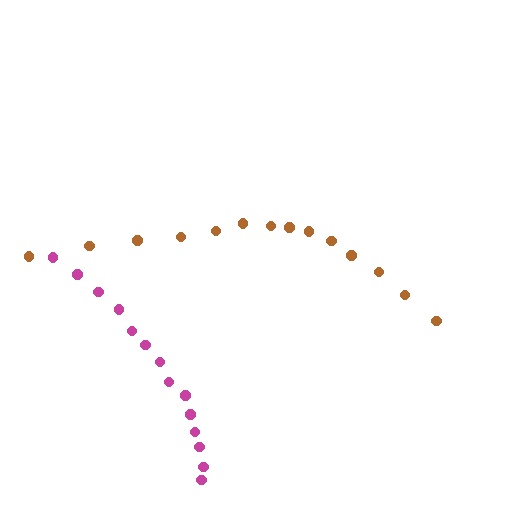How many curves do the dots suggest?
There are 2 distinct paths.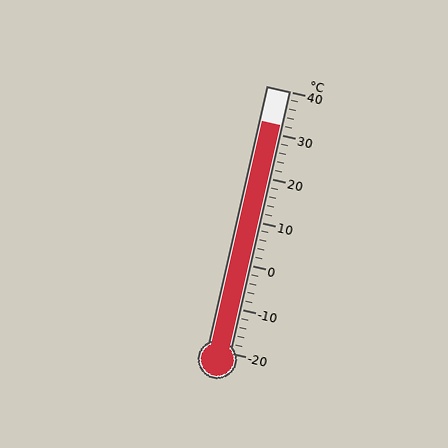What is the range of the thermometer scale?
The thermometer scale ranges from -20°C to 40°C.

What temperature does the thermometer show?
The thermometer shows approximately 32°C.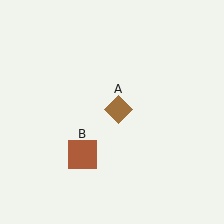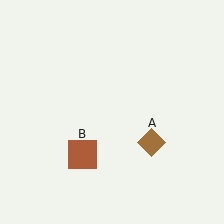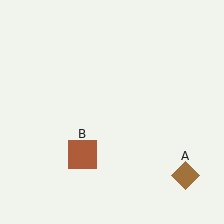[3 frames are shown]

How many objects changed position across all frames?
1 object changed position: brown diamond (object A).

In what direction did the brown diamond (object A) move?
The brown diamond (object A) moved down and to the right.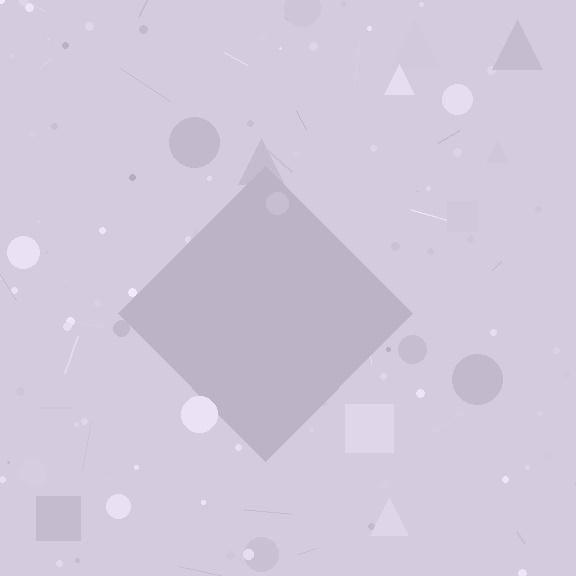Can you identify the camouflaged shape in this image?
The camouflaged shape is a diamond.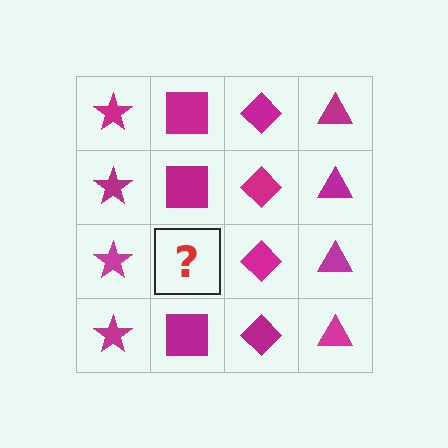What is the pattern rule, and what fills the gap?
The rule is that each column has a consistent shape. The gap should be filled with a magenta square.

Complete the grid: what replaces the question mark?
The question mark should be replaced with a magenta square.